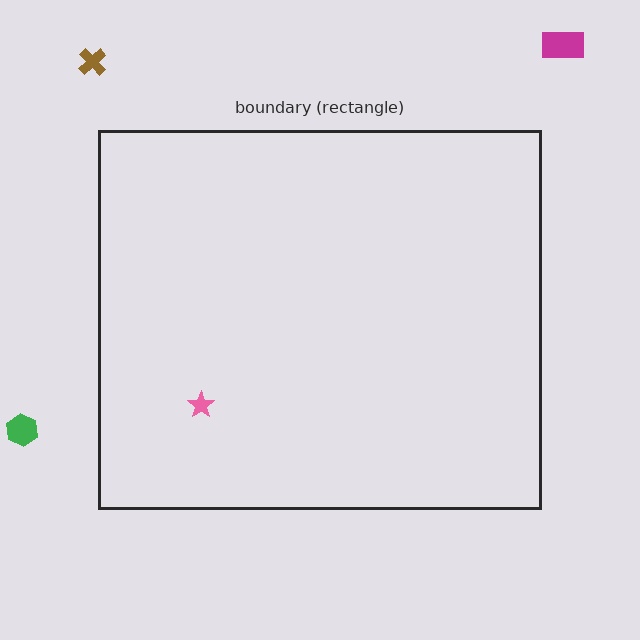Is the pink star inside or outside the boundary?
Inside.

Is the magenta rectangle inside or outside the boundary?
Outside.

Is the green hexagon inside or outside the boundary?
Outside.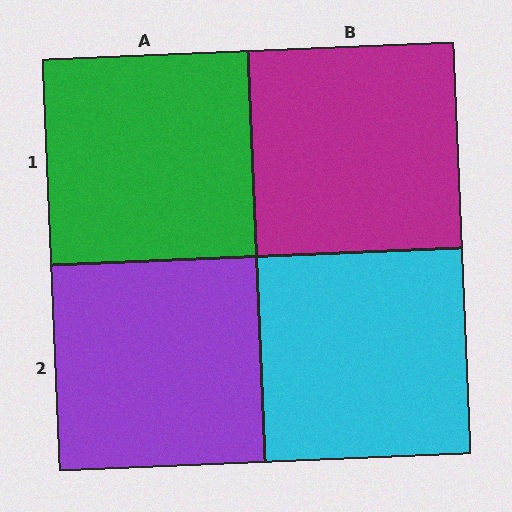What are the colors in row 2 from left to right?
Purple, cyan.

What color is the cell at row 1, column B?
Magenta.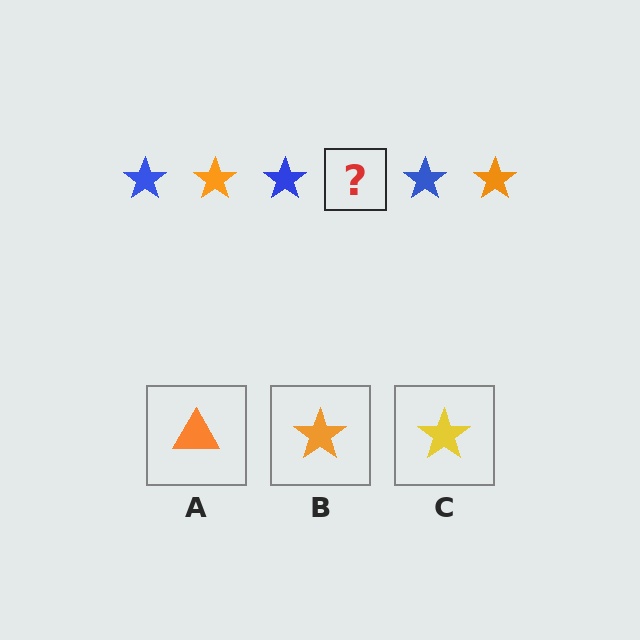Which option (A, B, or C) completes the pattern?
B.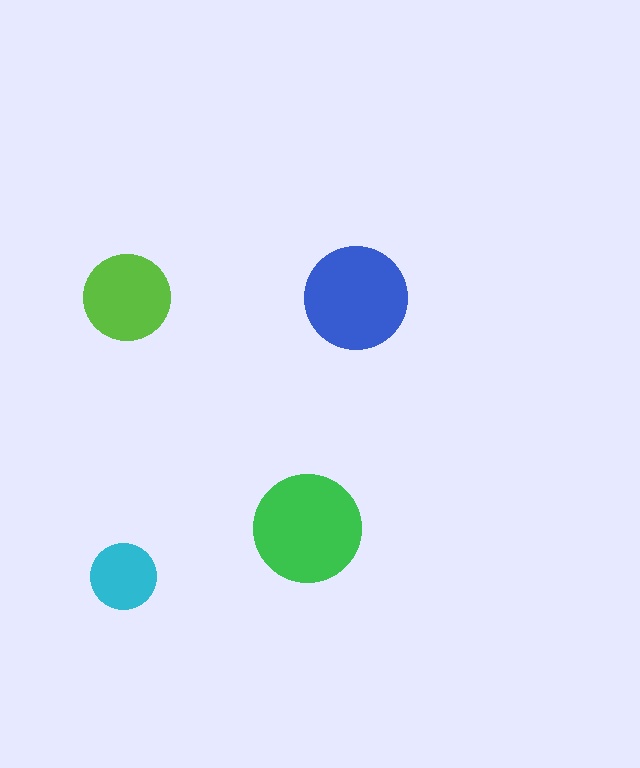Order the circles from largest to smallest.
the green one, the blue one, the lime one, the cyan one.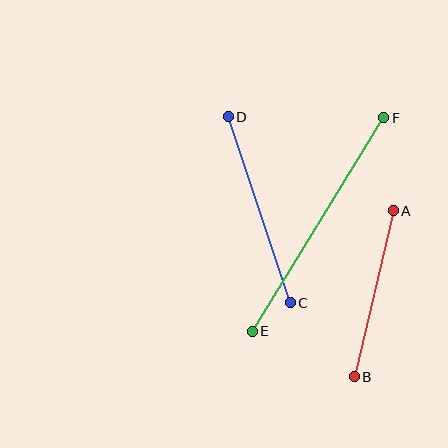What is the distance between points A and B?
The distance is approximately 170 pixels.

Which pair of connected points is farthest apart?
Points E and F are farthest apart.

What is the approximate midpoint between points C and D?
The midpoint is at approximately (259, 210) pixels.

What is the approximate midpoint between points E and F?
The midpoint is at approximately (318, 225) pixels.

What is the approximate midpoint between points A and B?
The midpoint is at approximately (374, 294) pixels.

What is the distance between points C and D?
The distance is approximately 196 pixels.